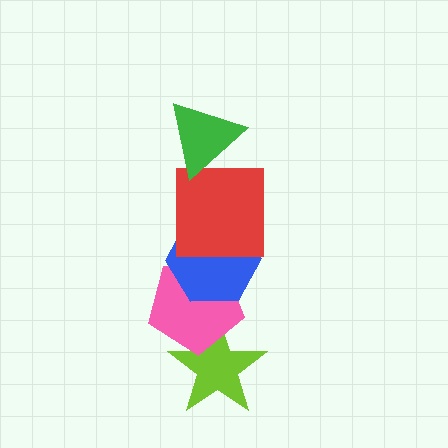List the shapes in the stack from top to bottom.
From top to bottom: the green triangle, the red square, the blue hexagon, the pink pentagon, the lime star.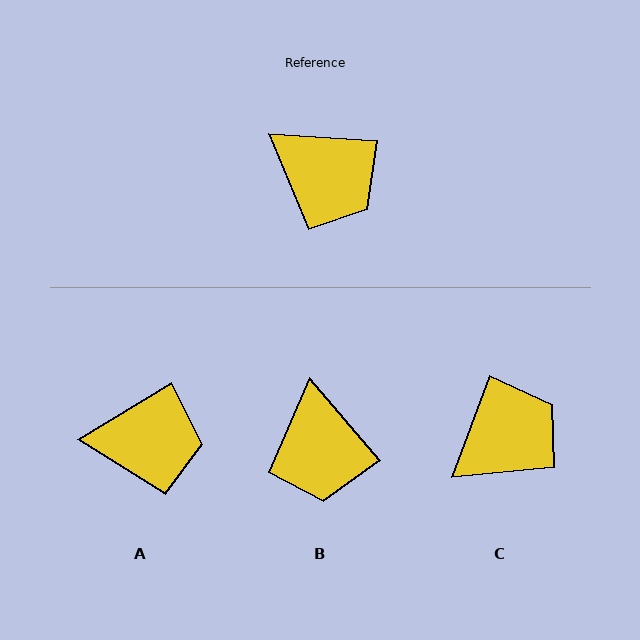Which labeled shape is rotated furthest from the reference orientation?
C, about 74 degrees away.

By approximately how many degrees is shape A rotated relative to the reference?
Approximately 35 degrees counter-clockwise.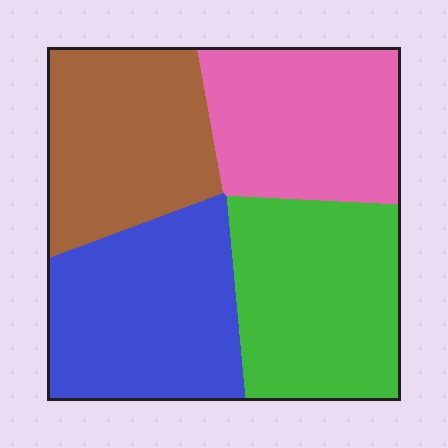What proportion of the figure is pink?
Pink covers 23% of the figure.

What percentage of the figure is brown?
Brown takes up about one quarter (1/4) of the figure.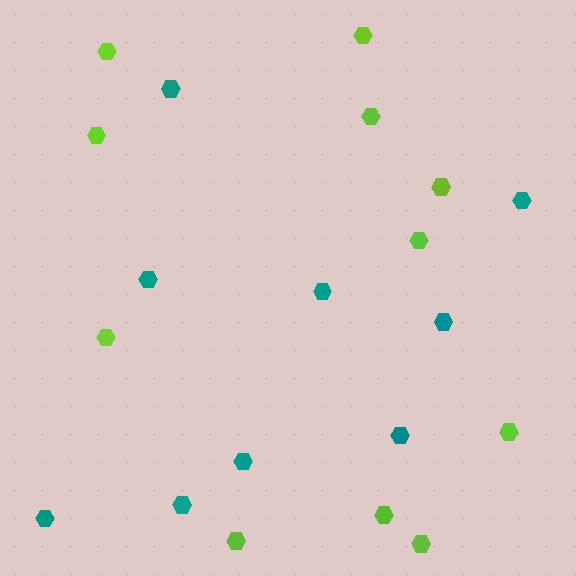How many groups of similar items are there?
There are 2 groups: one group of teal hexagons (9) and one group of lime hexagons (11).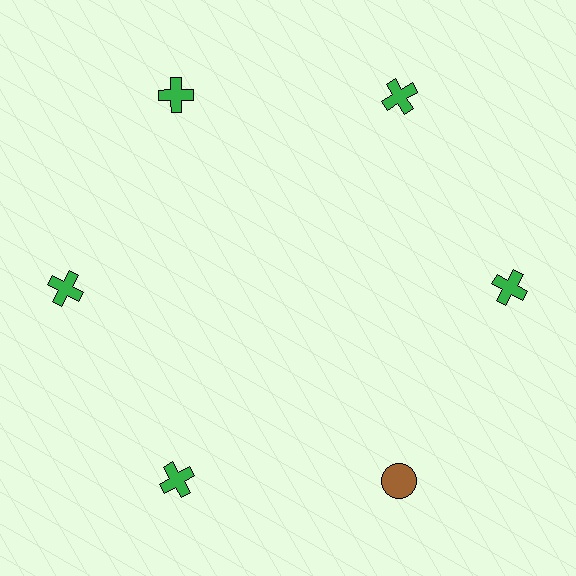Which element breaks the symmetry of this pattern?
The brown circle at roughly the 5 o'clock position breaks the symmetry. All other shapes are green crosses.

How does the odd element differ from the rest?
It differs in both color (brown instead of green) and shape (circle instead of cross).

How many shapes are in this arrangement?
There are 6 shapes arranged in a ring pattern.